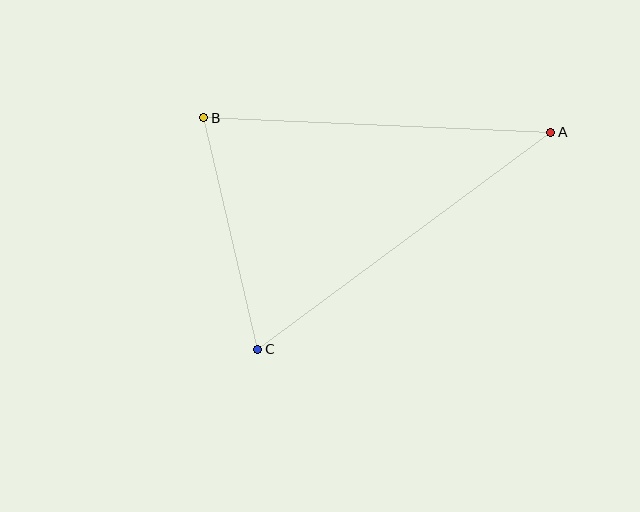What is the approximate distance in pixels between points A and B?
The distance between A and B is approximately 347 pixels.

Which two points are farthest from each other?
Points A and C are farthest from each other.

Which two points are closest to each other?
Points B and C are closest to each other.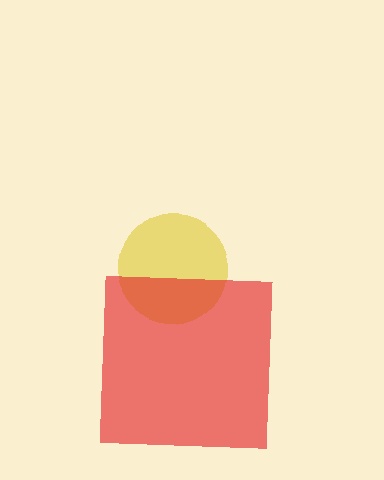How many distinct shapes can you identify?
There are 2 distinct shapes: a yellow circle, a red square.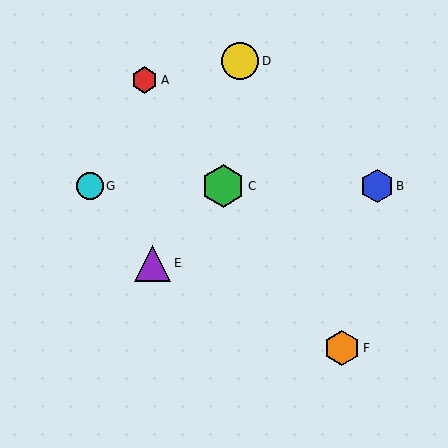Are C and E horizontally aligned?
No, C is at y≈186 and E is at y≈263.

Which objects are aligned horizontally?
Objects B, C, G are aligned horizontally.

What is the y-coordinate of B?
Object B is at y≈186.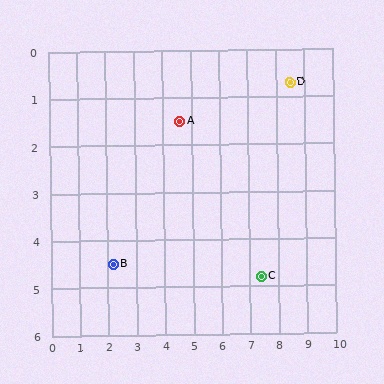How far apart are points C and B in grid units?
Points C and B are about 5.2 grid units apart.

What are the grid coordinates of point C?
Point C is at approximately (7.4, 4.8).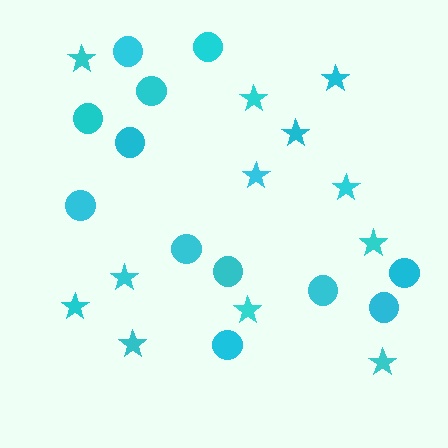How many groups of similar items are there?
There are 2 groups: one group of stars (12) and one group of circles (12).